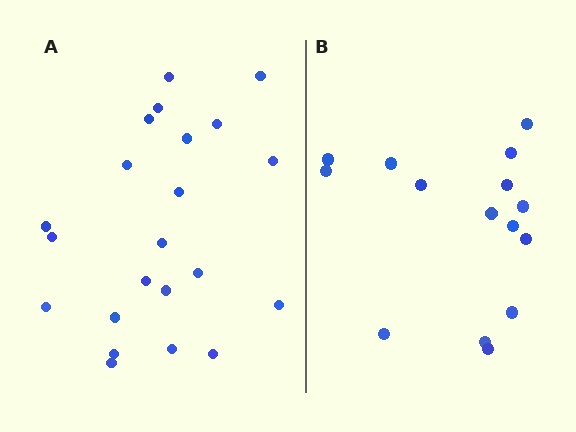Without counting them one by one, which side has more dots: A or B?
Region A (the left region) has more dots.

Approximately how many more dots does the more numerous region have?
Region A has roughly 8 or so more dots than region B.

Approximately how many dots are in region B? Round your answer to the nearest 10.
About 20 dots. (The exact count is 15, which rounds to 20.)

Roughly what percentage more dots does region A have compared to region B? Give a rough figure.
About 45% more.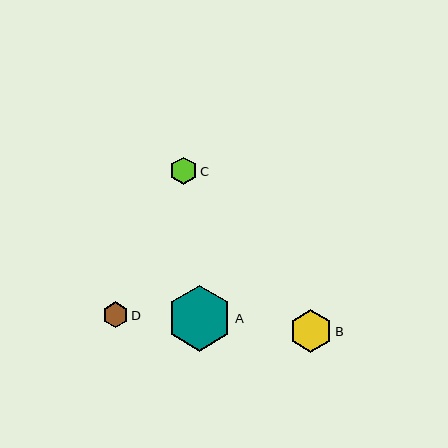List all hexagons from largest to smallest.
From largest to smallest: A, B, C, D.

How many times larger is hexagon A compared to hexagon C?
Hexagon A is approximately 2.4 times the size of hexagon C.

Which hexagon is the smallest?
Hexagon D is the smallest with a size of approximately 26 pixels.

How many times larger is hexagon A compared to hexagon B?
Hexagon A is approximately 1.5 times the size of hexagon B.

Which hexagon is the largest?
Hexagon A is the largest with a size of approximately 66 pixels.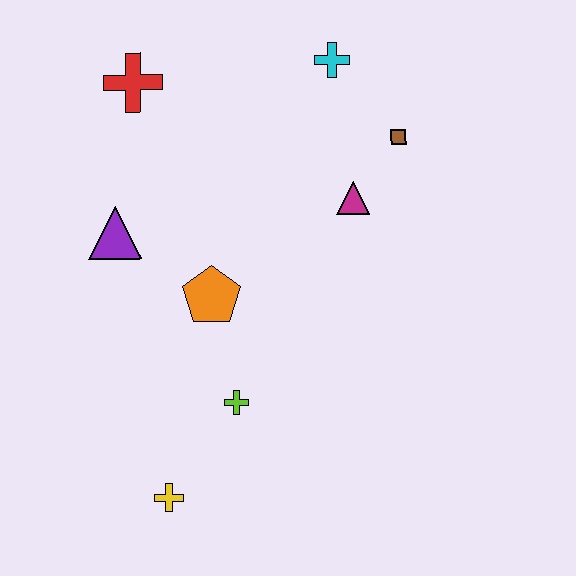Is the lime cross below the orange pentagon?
Yes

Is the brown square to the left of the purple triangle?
No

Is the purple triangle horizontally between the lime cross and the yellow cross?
No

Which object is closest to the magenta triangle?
The brown square is closest to the magenta triangle.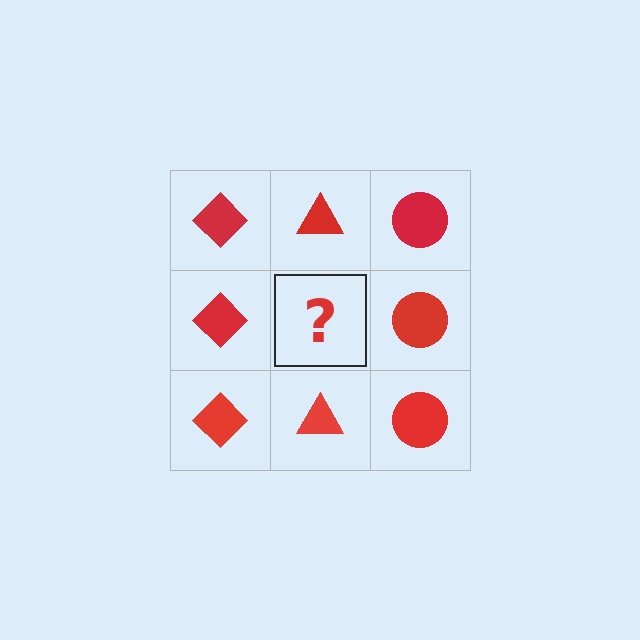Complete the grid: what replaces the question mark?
The question mark should be replaced with a red triangle.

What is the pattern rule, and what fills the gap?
The rule is that each column has a consistent shape. The gap should be filled with a red triangle.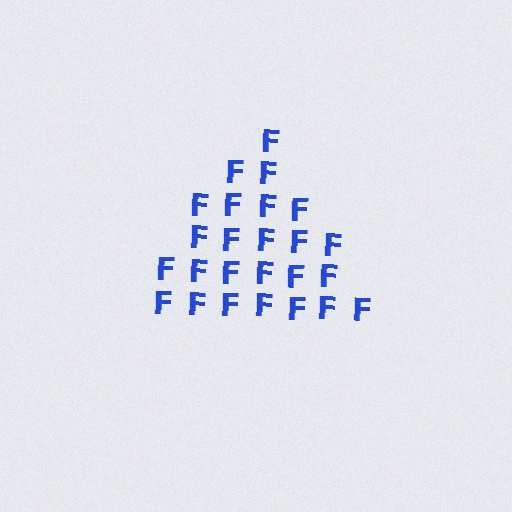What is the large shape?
The large shape is a triangle.